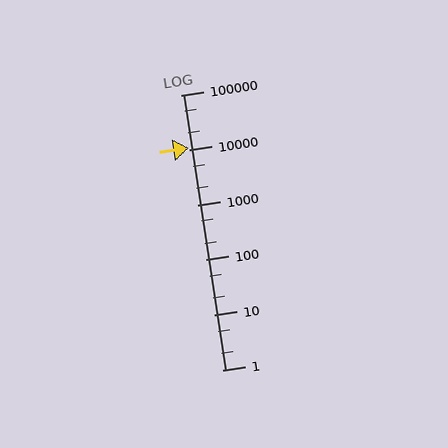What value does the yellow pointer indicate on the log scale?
The pointer indicates approximately 11000.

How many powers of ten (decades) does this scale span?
The scale spans 5 decades, from 1 to 100000.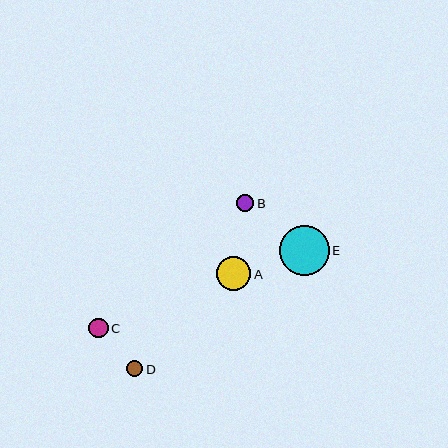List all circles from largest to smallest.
From largest to smallest: E, A, C, B, D.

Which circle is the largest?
Circle E is the largest with a size of approximately 50 pixels.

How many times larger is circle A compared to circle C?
Circle A is approximately 1.7 times the size of circle C.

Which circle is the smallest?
Circle D is the smallest with a size of approximately 16 pixels.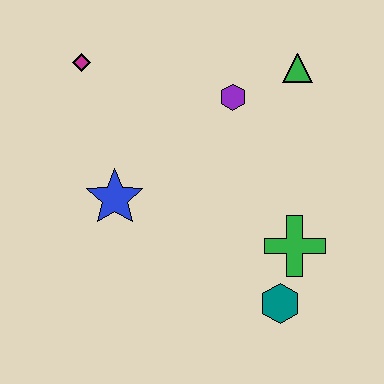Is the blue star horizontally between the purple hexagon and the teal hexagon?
No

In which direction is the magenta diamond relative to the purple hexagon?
The magenta diamond is to the left of the purple hexagon.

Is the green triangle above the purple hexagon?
Yes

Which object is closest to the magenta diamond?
The blue star is closest to the magenta diamond.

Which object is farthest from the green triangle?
The teal hexagon is farthest from the green triangle.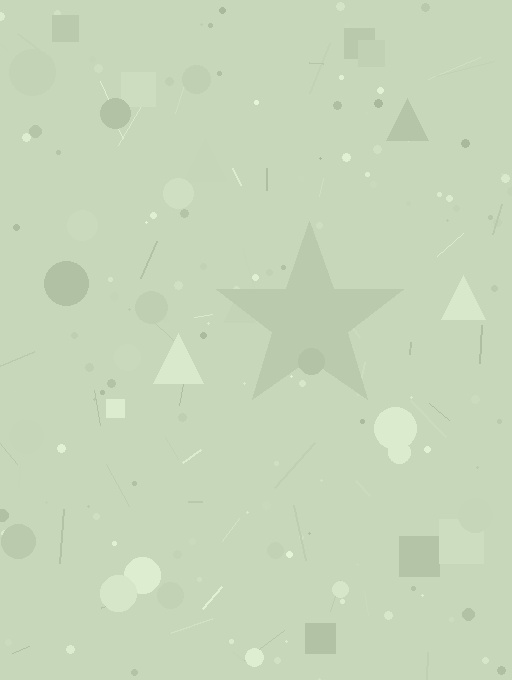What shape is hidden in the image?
A star is hidden in the image.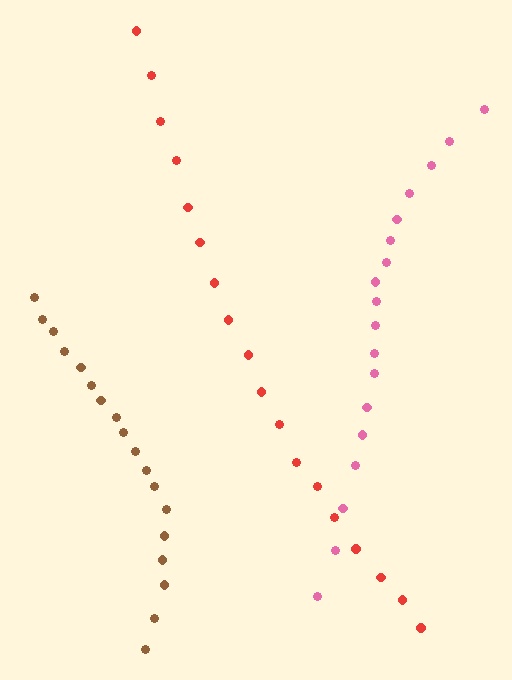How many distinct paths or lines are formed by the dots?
There are 3 distinct paths.